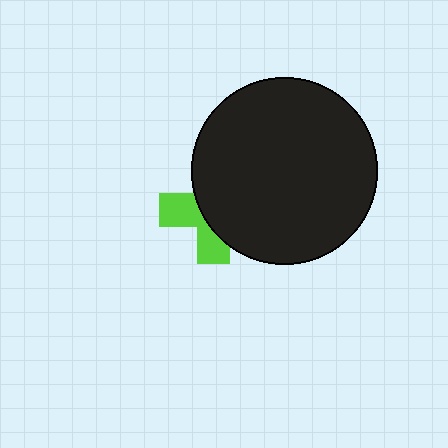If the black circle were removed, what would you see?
You would see the complete lime cross.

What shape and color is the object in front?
The object in front is a black circle.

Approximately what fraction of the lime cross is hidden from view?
Roughly 61% of the lime cross is hidden behind the black circle.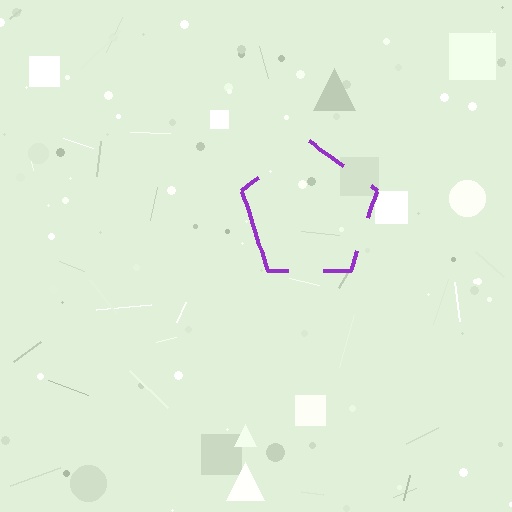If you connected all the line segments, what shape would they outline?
They would outline a pentagon.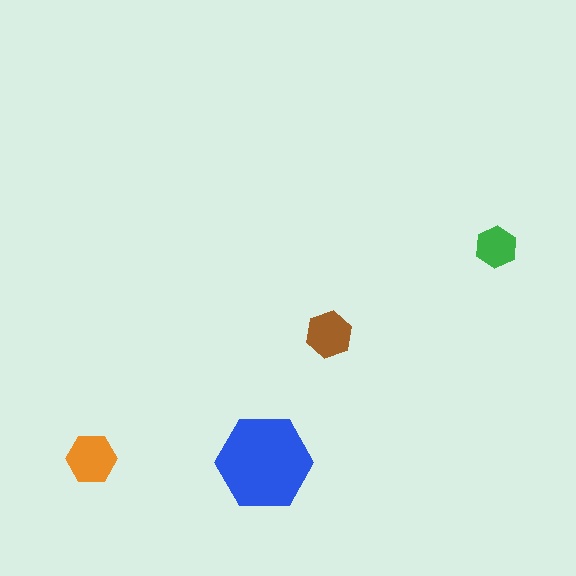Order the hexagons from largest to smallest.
the blue one, the orange one, the brown one, the green one.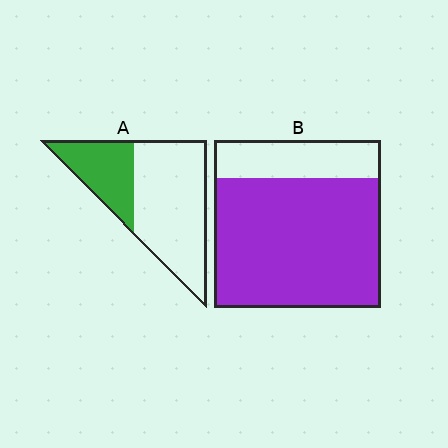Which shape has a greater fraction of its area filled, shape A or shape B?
Shape B.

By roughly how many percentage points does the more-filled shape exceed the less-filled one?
By roughly 45 percentage points (B over A).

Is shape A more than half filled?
No.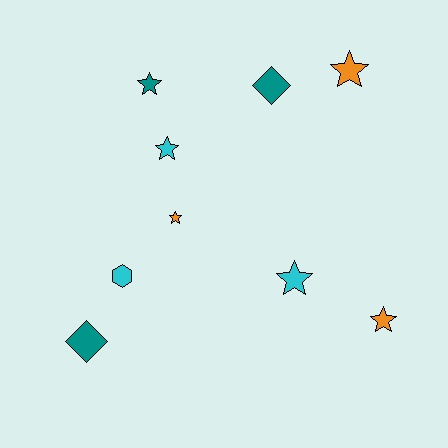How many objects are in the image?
There are 9 objects.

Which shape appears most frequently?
Star, with 6 objects.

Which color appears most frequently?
Teal, with 3 objects.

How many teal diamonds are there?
There are 2 teal diamonds.